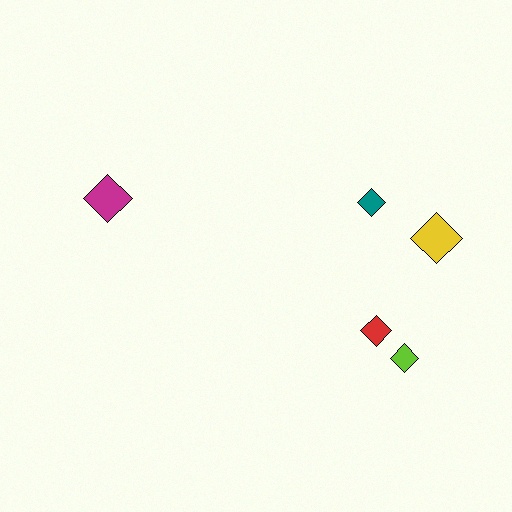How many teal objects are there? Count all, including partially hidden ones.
There is 1 teal object.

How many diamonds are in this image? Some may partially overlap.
There are 5 diamonds.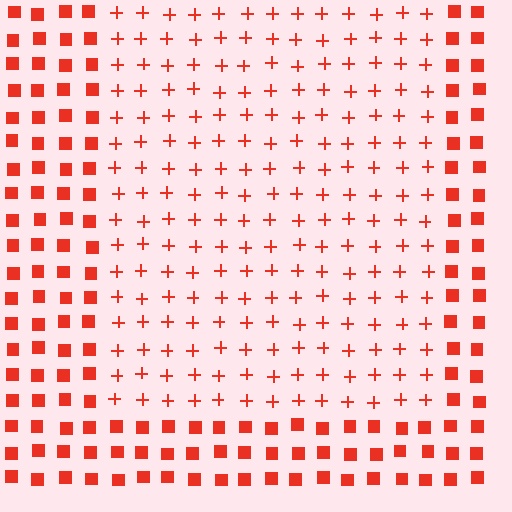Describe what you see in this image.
The image is filled with small red elements arranged in a uniform grid. A rectangle-shaped region contains plus signs, while the surrounding area contains squares. The boundary is defined purely by the change in element shape.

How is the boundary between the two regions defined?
The boundary is defined by a change in element shape: plus signs inside vs. squares outside. All elements share the same color and spacing.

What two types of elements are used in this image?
The image uses plus signs inside the rectangle region and squares outside it.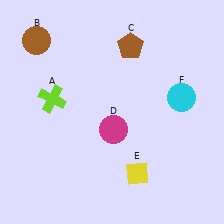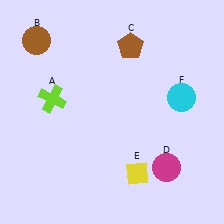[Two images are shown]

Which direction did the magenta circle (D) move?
The magenta circle (D) moved right.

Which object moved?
The magenta circle (D) moved right.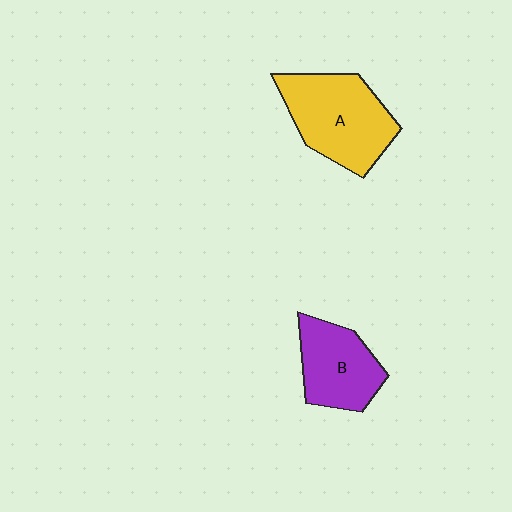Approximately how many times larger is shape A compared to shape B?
Approximately 1.4 times.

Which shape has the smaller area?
Shape B (purple).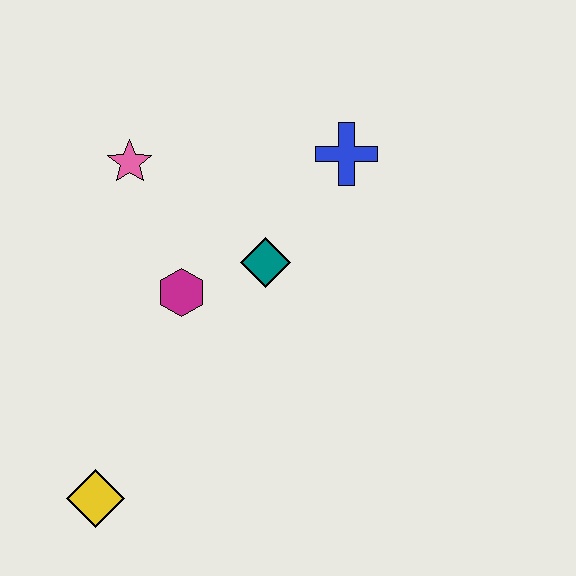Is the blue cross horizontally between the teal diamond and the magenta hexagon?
No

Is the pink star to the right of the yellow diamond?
Yes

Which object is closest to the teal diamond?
The magenta hexagon is closest to the teal diamond.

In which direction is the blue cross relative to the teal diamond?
The blue cross is above the teal diamond.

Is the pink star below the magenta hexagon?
No